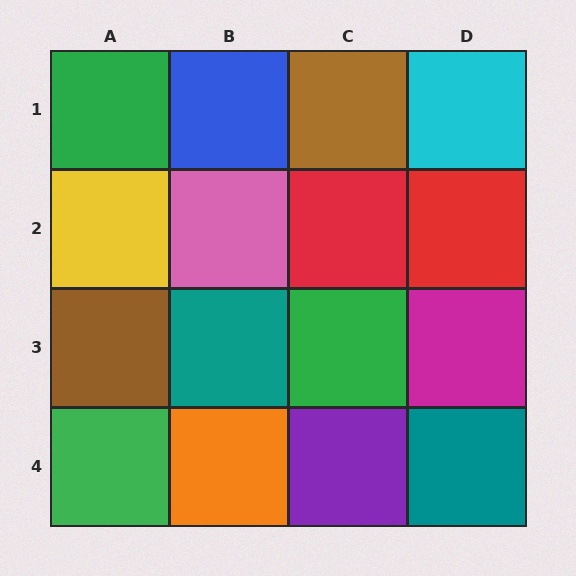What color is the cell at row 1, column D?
Cyan.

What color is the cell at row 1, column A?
Green.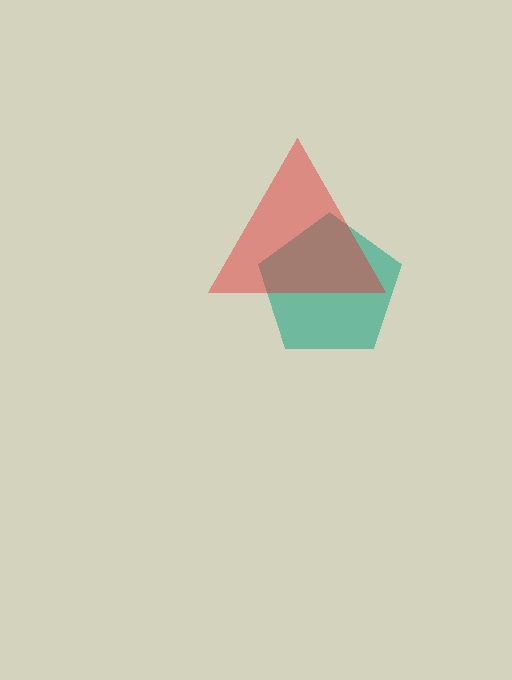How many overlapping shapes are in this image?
There are 2 overlapping shapes in the image.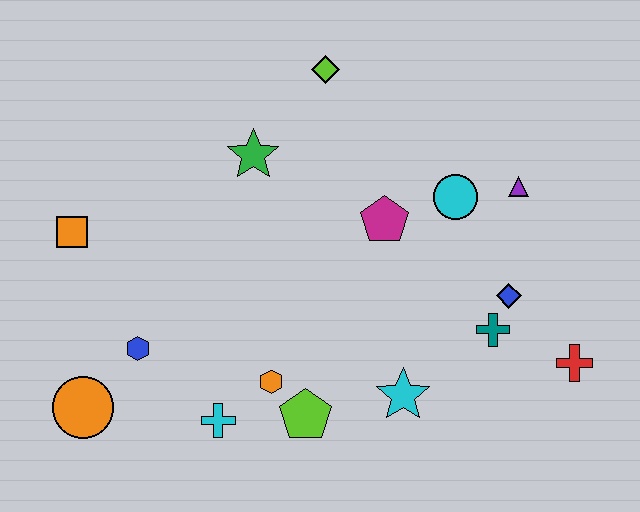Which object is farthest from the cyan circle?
The orange circle is farthest from the cyan circle.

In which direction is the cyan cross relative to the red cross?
The cyan cross is to the left of the red cross.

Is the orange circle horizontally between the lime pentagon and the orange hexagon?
No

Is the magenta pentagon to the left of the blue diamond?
Yes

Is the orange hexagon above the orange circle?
Yes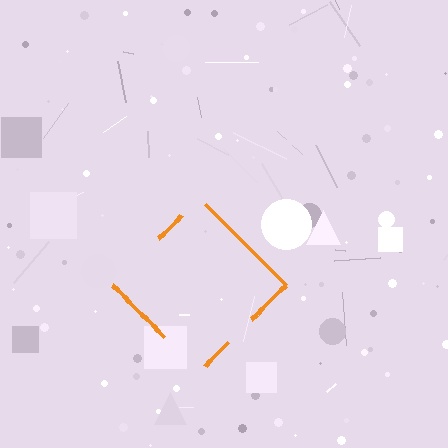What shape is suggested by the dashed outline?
The dashed outline suggests a diamond.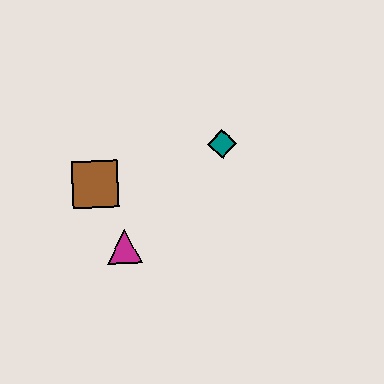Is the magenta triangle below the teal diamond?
Yes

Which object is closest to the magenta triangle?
The brown square is closest to the magenta triangle.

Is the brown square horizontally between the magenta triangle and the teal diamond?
No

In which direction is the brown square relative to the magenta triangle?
The brown square is above the magenta triangle.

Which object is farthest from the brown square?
The teal diamond is farthest from the brown square.